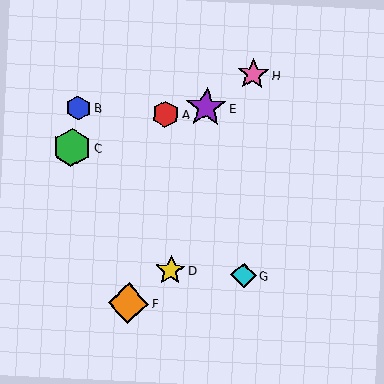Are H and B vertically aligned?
No, H is at x≈253 and B is at x≈78.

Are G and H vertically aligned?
Yes, both are at x≈243.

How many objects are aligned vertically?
2 objects (G, H) are aligned vertically.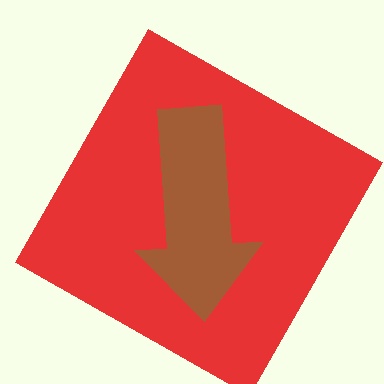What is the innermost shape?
The brown arrow.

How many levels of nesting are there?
2.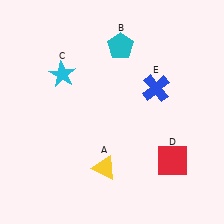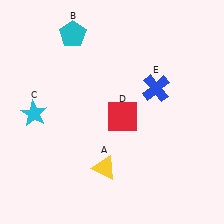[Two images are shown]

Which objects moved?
The objects that moved are: the cyan pentagon (B), the cyan star (C), the red square (D).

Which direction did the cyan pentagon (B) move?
The cyan pentagon (B) moved left.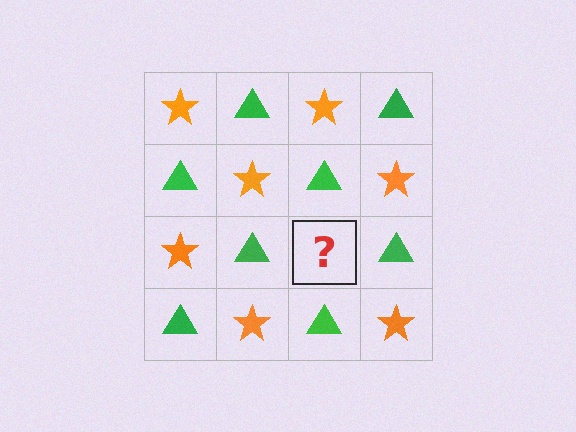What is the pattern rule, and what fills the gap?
The rule is that it alternates orange star and green triangle in a checkerboard pattern. The gap should be filled with an orange star.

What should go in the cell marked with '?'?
The missing cell should contain an orange star.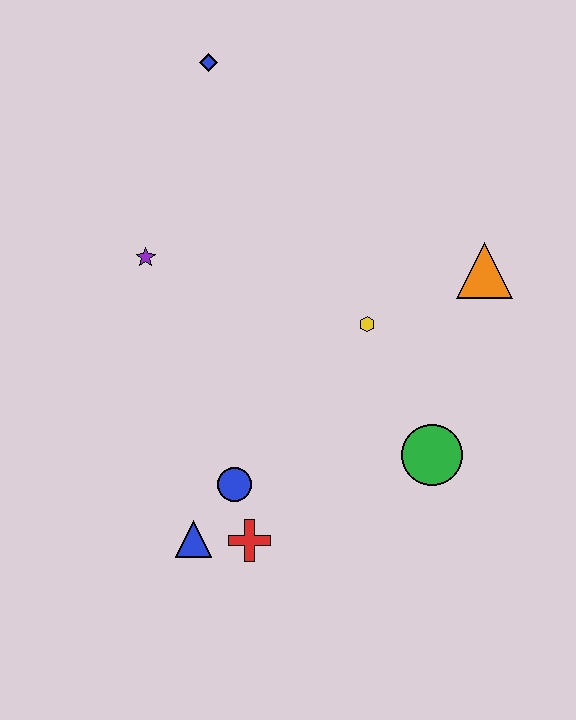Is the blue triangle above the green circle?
No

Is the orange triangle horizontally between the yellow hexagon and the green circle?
No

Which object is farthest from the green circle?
The blue diamond is farthest from the green circle.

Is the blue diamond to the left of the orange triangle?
Yes